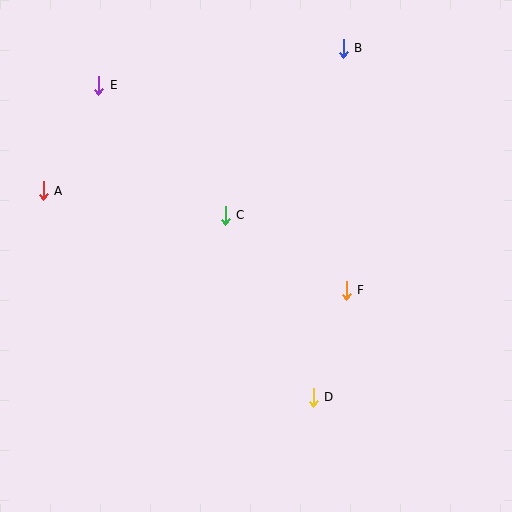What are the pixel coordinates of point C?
Point C is at (225, 215).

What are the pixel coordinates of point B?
Point B is at (343, 48).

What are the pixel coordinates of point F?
Point F is at (346, 290).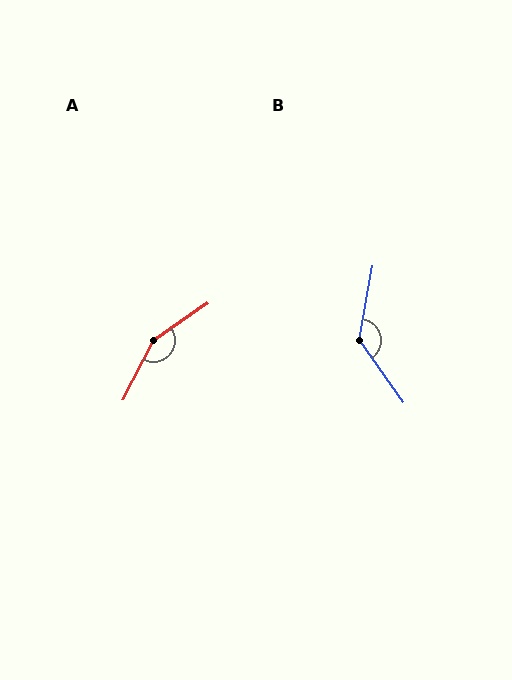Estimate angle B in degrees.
Approximately 134 degrees.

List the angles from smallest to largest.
B (134°), A (152°).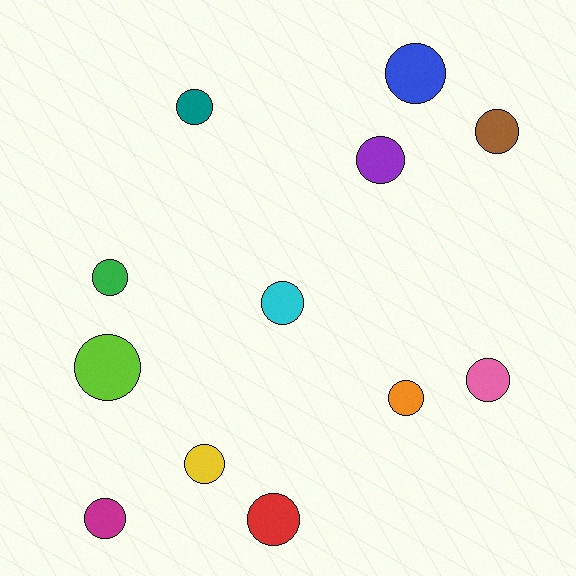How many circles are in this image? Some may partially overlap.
There are 12 circles.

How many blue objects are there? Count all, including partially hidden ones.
There is 1 blue object.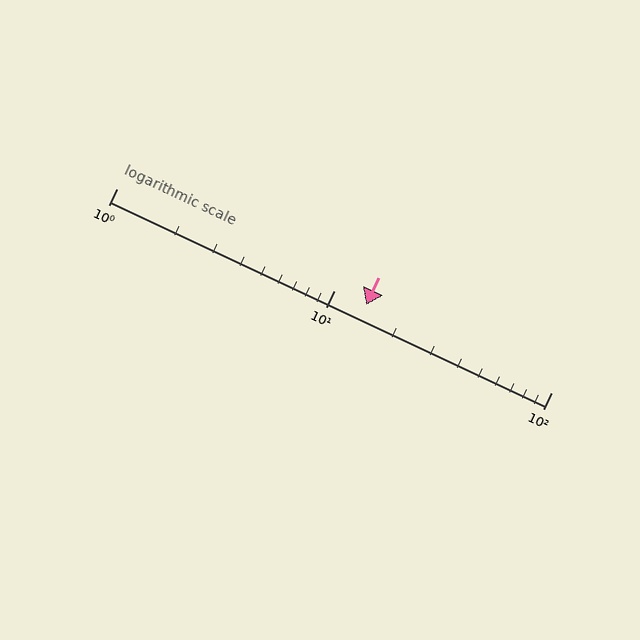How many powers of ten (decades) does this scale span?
The scale spans 2 decades, from 1 to 100.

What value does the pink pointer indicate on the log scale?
The pointer indicates approximately 14.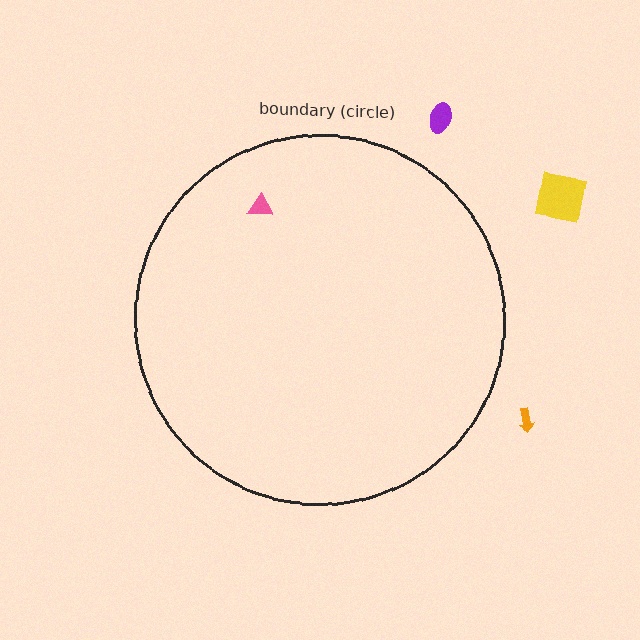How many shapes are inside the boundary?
1 inside, 3 outside.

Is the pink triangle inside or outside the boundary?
Inside.